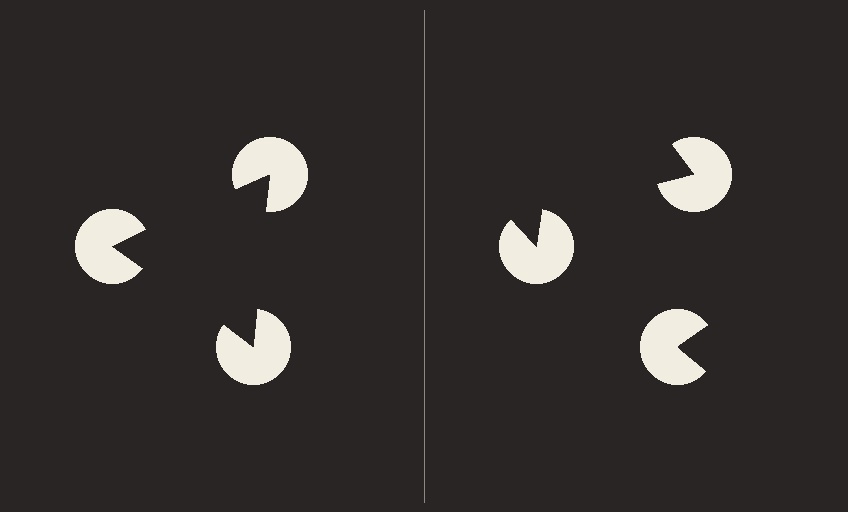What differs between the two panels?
The pac-man discs are positioned identically on both sides; only the wedge orientations differ. On the left they align to a triangle; on the right they are misaligned.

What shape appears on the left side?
An illusory triangle.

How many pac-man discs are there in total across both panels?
6 — 3 on each side.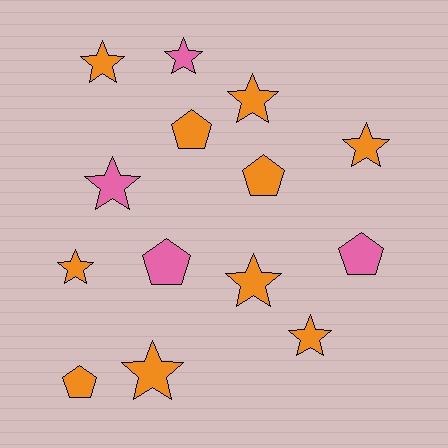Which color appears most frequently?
Orange, with 10 objects.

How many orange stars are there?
There are 7 orange stars.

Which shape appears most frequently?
Star, with 9 objects.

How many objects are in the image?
There are 14 objects.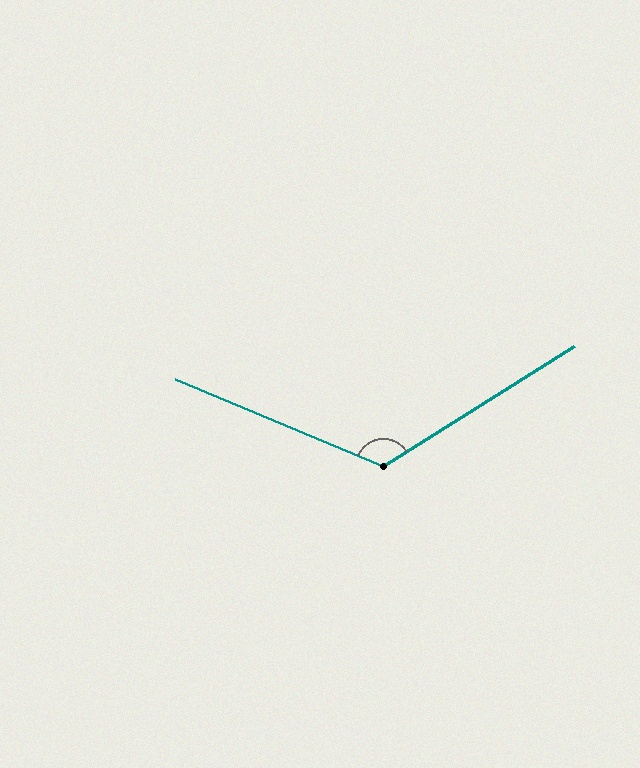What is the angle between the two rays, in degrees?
Approximately 125 degrees.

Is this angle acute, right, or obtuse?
It is obtuse.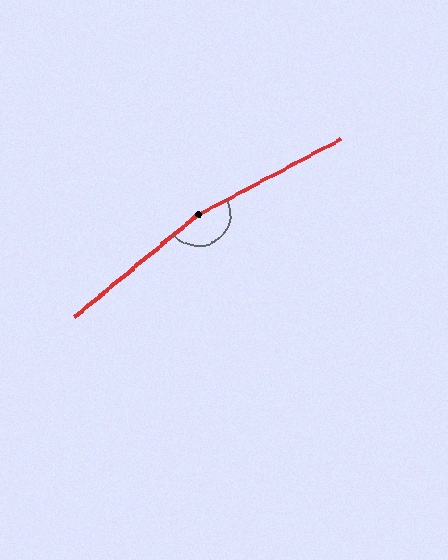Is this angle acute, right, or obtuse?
It is obtuse.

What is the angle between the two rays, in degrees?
Approximately 168 degrees.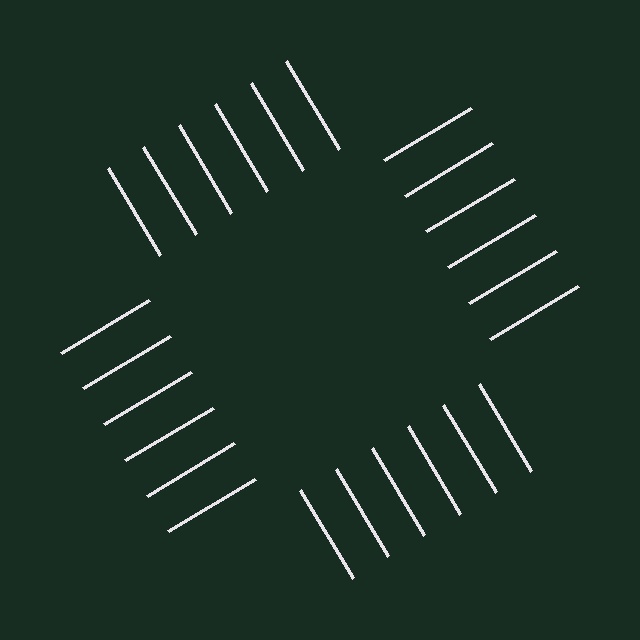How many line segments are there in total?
24 — 6 along each of the 4 edges.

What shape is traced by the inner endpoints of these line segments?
An illusory square — the line segments terminate on its edges but no continuous stroke is drawn.